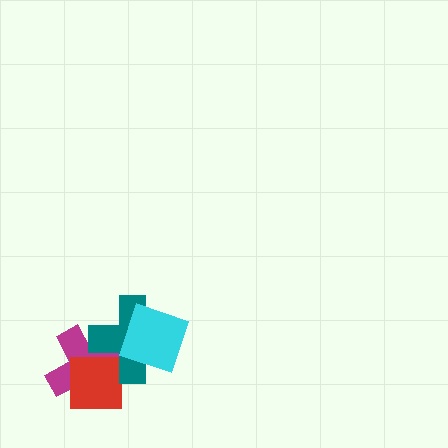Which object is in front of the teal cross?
The cyan diamond is in front of the teal cross.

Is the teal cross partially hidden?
Yes, it is partially covered by another shape.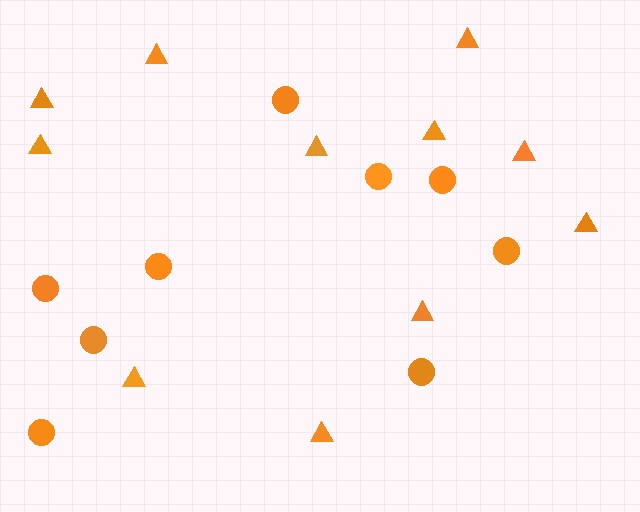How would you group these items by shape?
There are 2 groups: one group of triangles (11) and one group of circles (9).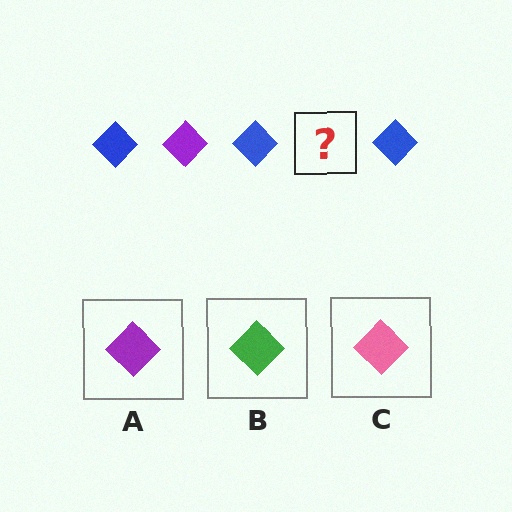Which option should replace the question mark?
Option A.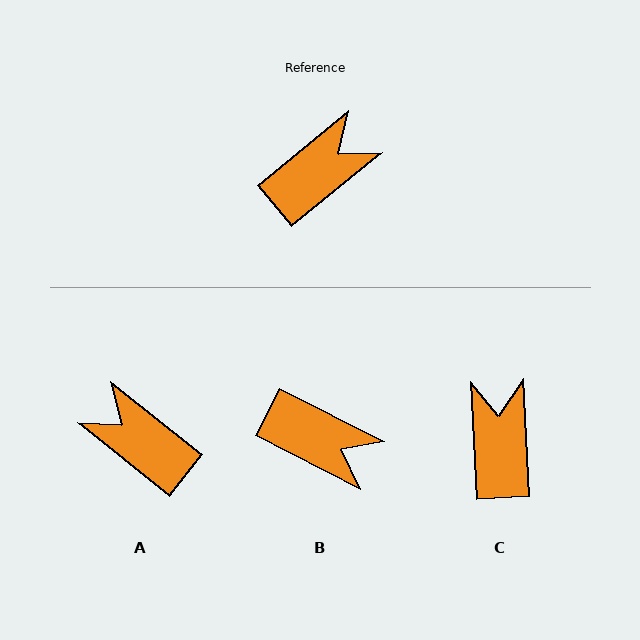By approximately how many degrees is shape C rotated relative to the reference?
Approximately 54 degrees counter-clockwise.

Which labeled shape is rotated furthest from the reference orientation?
A, about 102 degrees away.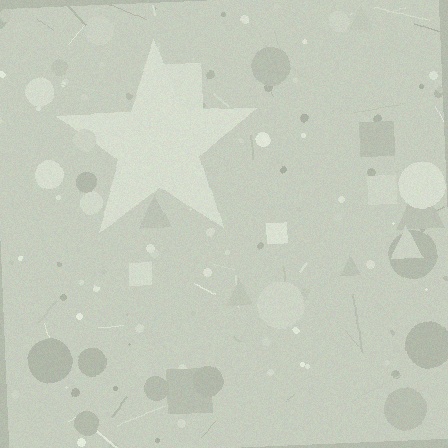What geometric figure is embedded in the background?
A star is embedded in the background.